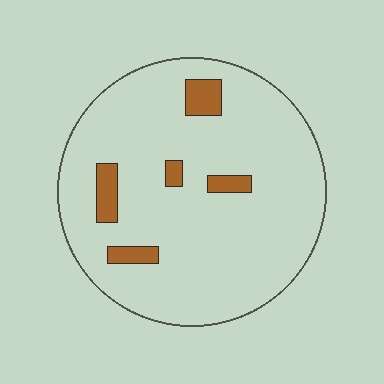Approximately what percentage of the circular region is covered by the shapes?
Approximately 10%.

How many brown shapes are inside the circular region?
5.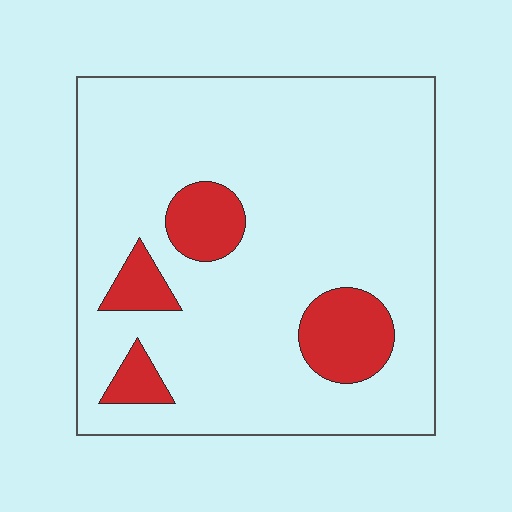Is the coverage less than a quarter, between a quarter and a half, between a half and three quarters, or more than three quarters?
Less than a quarter.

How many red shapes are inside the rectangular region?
4.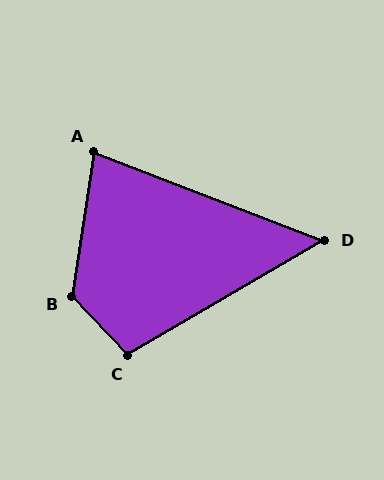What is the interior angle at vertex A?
Approximately 77 degrees (acute).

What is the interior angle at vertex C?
Approximately 103 degrees (obtuse).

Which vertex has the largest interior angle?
B, at approximately 129 degrees.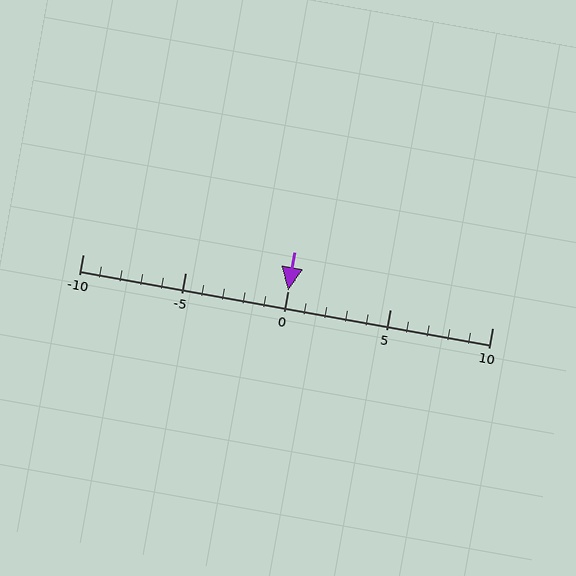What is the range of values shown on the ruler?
The ruler shows values from -10 to 10.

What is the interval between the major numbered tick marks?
The major tick marks are spaced 5 units apart.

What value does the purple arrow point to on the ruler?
The purple arrow points to approximately 0.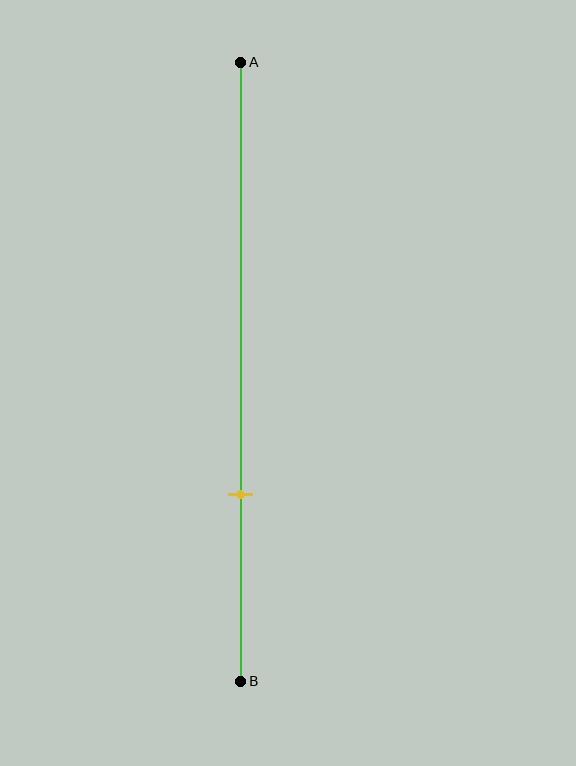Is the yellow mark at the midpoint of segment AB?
No, the mark is at about 70% from A, not at the 50% midpoint.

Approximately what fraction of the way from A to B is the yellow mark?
The yellow mark is approximately 70% of the way from A to B.